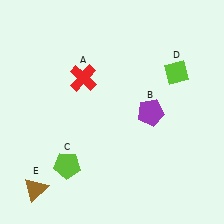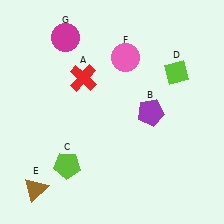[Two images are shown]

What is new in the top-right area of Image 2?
A pink circle (F) was added in the top-right area of Image 2.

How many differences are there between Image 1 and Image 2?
There are 2 differences between the two images.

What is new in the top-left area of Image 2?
A magenta circle (G) was added in the top-left area of Image 2.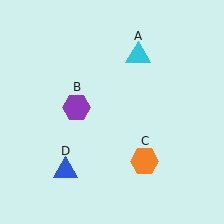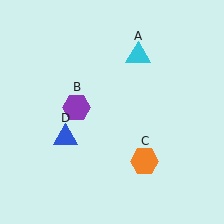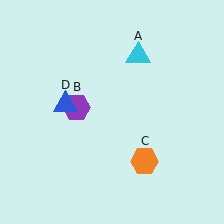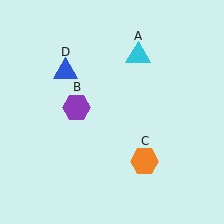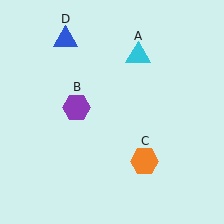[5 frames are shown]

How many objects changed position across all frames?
1 object changed position: blue triangle (object D).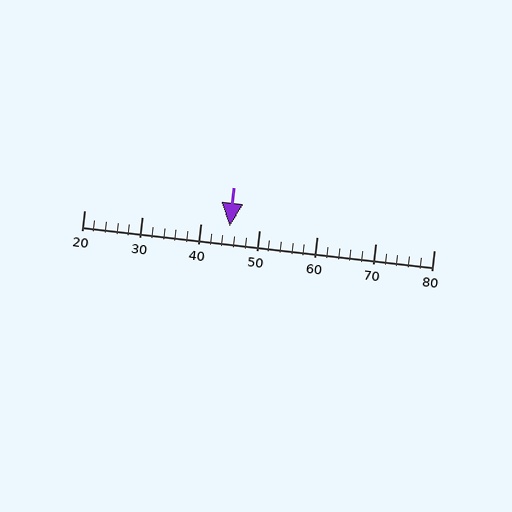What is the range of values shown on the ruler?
The ruler shows values from 20 to 80.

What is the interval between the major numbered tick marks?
The major tick marks are spaced 10 units apart.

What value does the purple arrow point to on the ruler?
The purple arrow points to approximately 45.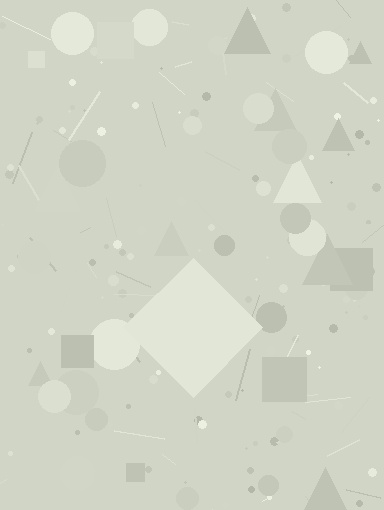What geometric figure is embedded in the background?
A diamond is embedded in the background.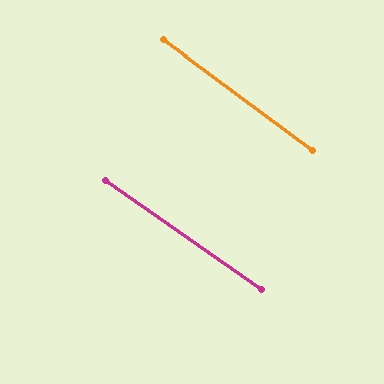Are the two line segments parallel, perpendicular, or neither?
Parallel — their directions differ by only 1.7°.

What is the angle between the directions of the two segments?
Approximately 2 degrees.